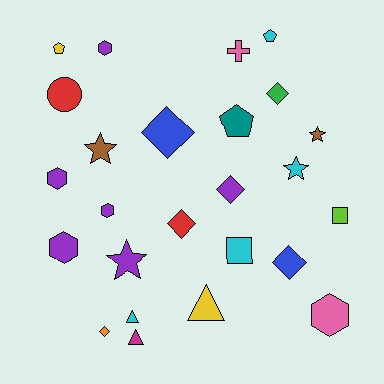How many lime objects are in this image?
There is 1 lime object.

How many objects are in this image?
There are 25 objects.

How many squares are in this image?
There are 2 squares.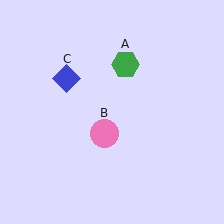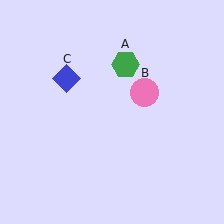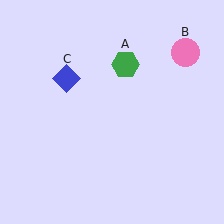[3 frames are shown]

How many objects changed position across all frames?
1 object changed position: pink circle (object B).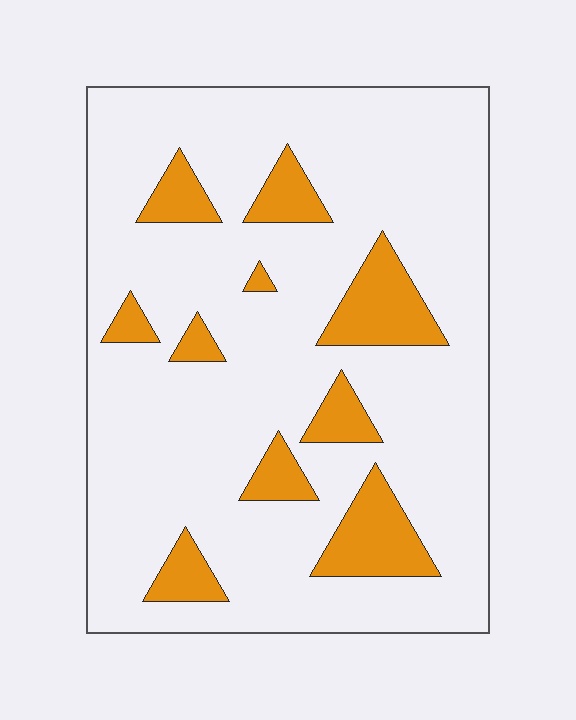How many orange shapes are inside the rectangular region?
10.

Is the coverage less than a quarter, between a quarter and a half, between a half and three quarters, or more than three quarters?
Less than a quarter.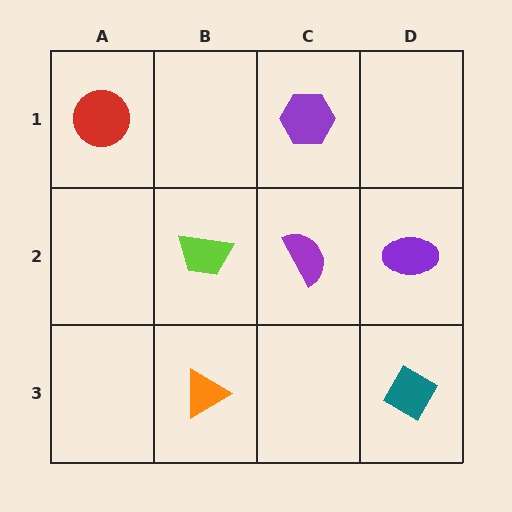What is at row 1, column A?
A red circle.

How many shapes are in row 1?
2 shapes.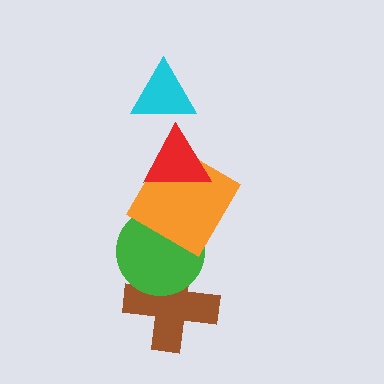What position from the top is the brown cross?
The brown cross is 5th from the top.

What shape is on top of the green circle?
The orange diamond is on top of the green circle.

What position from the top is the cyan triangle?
The cyan triangle is 1st from the top.